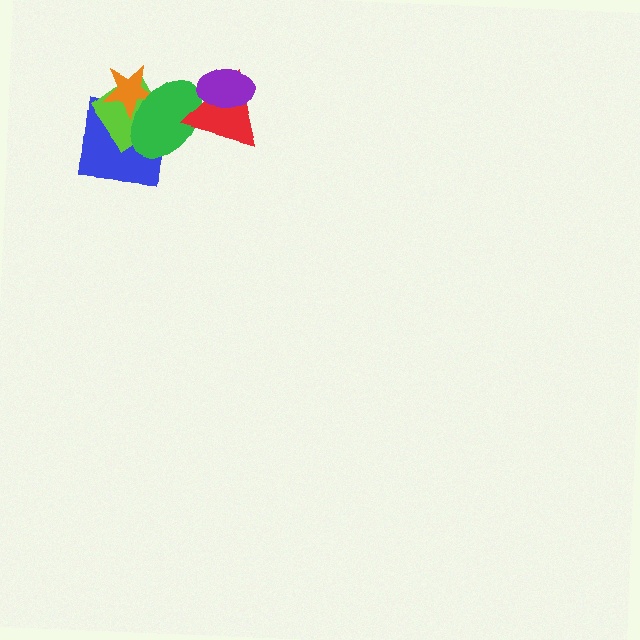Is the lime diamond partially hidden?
Yes, it is partially covered by another shape.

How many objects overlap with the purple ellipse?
1 object overlaps with the purple ellipse.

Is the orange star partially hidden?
Yes, it is partially covered by another shape.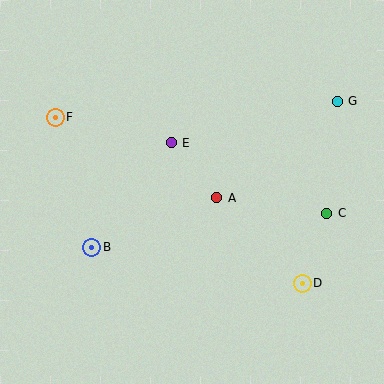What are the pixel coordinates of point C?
Point C is at (327, 213).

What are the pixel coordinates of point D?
Point D is at (302, 283).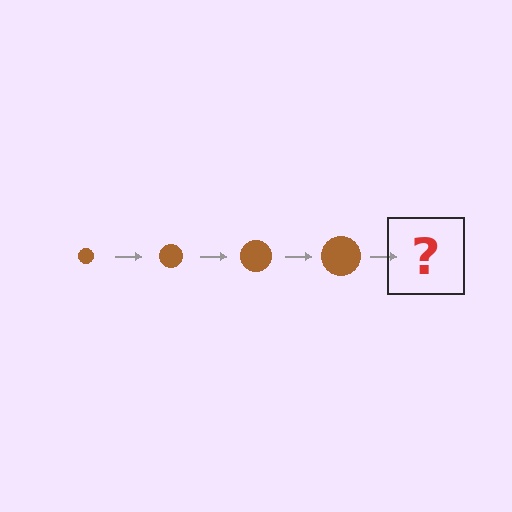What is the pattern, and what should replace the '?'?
The pattern is that the circle gets progressively larger each step. The '?' should be a brown circle, larger than the previous one.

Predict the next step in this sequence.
The next step is a brown circle, larger than the previous one.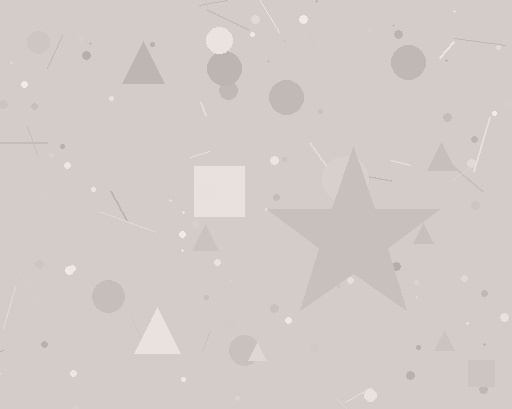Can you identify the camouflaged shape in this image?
The camouflaged shape is a star.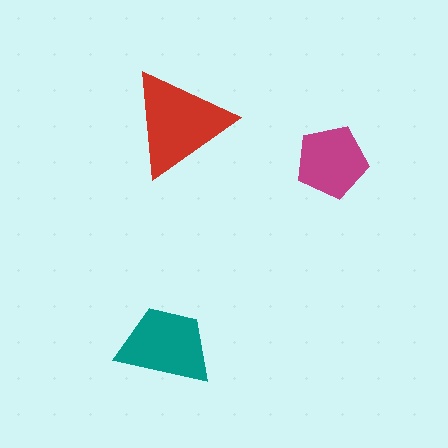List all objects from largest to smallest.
The red triangle, the teal trapezoid, the magenta pentagon.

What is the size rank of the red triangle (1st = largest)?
1st.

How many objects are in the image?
There are 3 objects in the image.